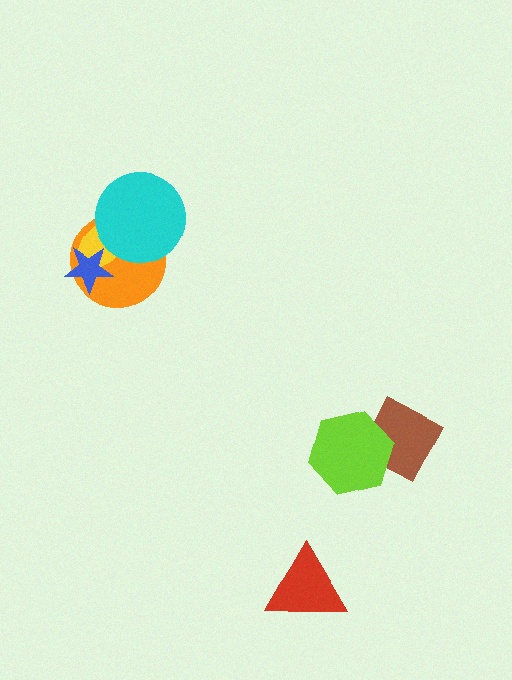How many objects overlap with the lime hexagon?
1 object overlaps with the lime hexagon.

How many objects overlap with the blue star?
2 objects overlap with the blue star.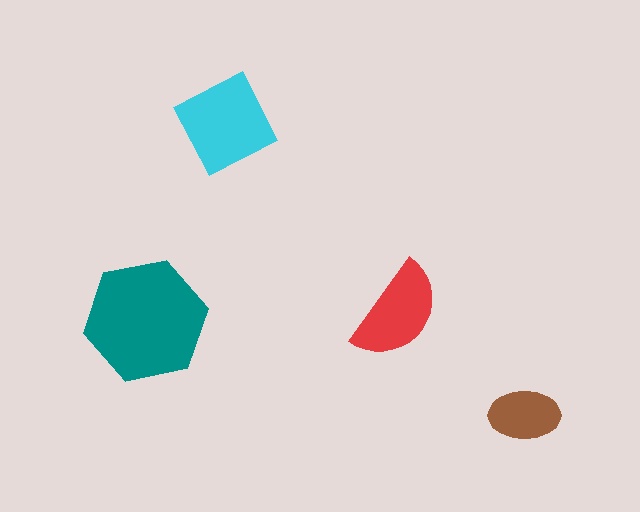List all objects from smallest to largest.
The brown ellipse, the red semicircle, the cyan square, the teal hexagon.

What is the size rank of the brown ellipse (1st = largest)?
4th.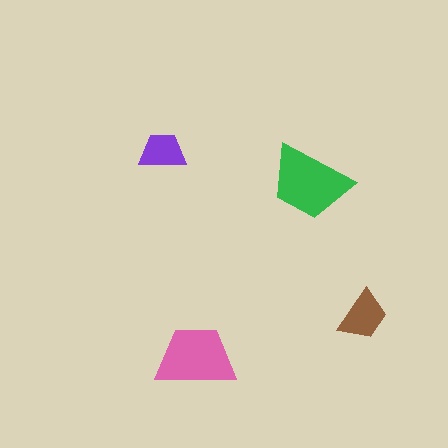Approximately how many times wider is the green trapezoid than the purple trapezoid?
About 2 times wider.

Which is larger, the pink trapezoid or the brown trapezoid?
The pink one.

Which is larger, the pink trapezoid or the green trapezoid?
The green one.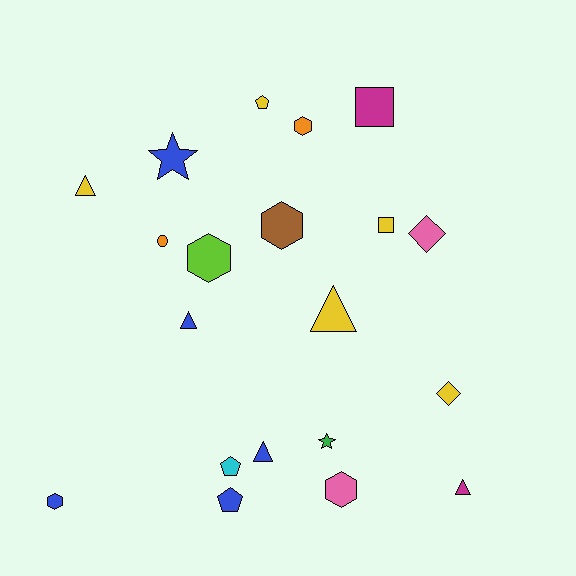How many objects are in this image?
There are 20 objects.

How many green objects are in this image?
There is 1 green object.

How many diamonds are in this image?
There are 2 diamonds.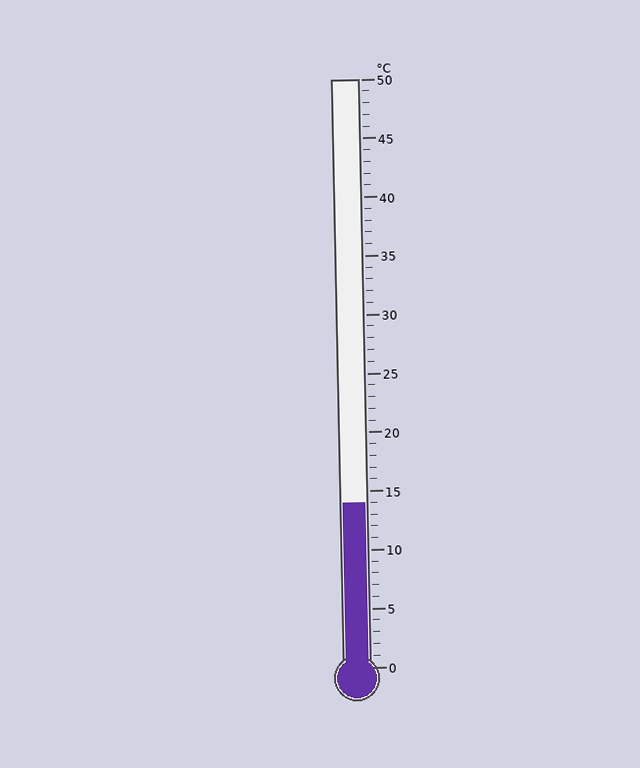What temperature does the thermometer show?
The thermometer shows approximately 14°C.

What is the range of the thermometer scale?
The thermometer scale ranges from 0°C to 50°C.